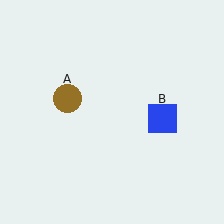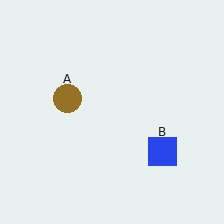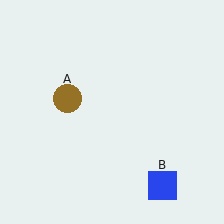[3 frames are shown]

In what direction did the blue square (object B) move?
The blue square (object B) moved down.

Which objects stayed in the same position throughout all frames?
Brown circle (object A) remained stationary.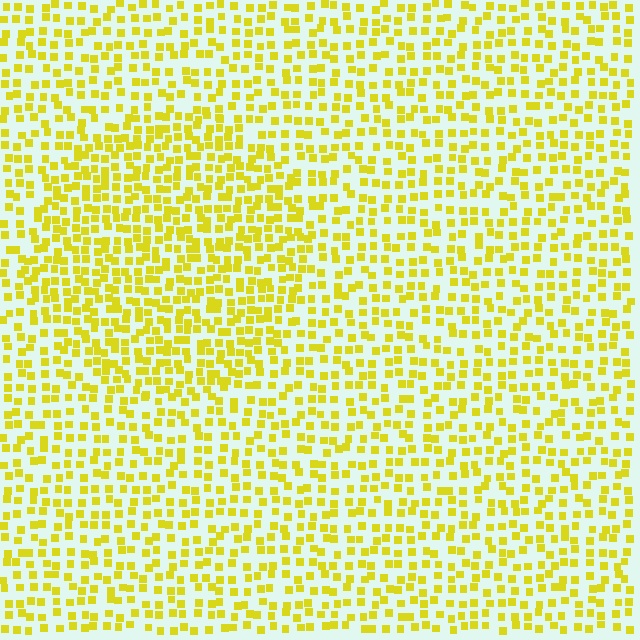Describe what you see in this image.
The image contains small yellow elements arranged at two different densities. A circle-shaped region is visible where the elements are more densely packed than the surrounding area.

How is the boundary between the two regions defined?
The boundary is defined by a change in element density (approximately 1.6x ratio). All elements are the same color, size, and shape.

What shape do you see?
I see a circle.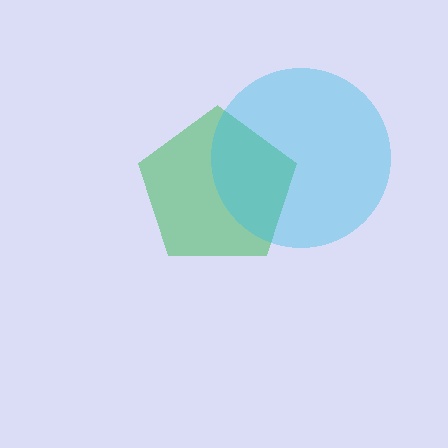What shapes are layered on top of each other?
The layered shapes are: a green pentagon, a cyan circle.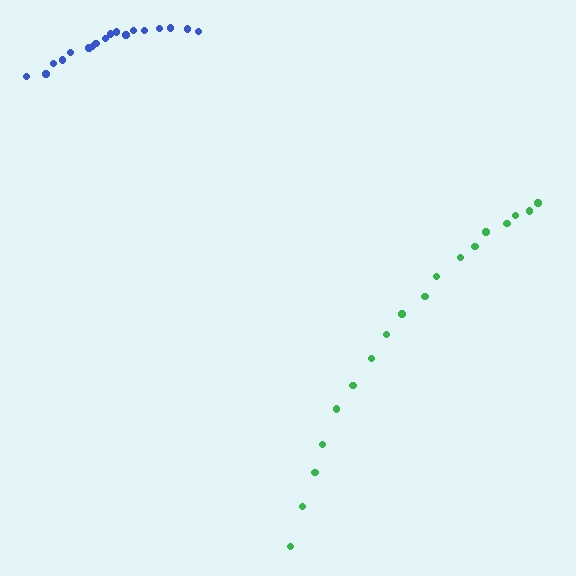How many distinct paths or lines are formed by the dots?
There are 2 distinct paths.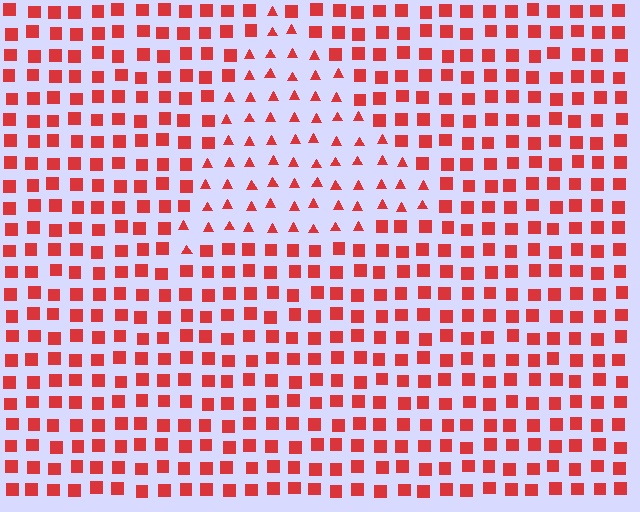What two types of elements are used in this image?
The image uses triangles inside the triangle region and squares outside it.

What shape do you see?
I see a triangle.